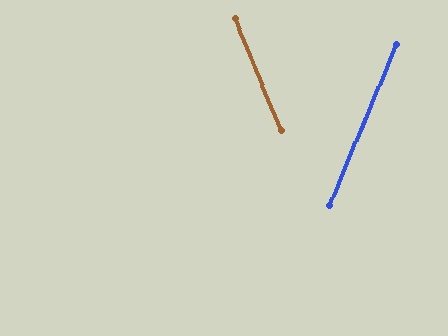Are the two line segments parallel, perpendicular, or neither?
Neither parallel nor perpendicular — they differ by about 45°.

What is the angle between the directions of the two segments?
Approximately 45 degrees.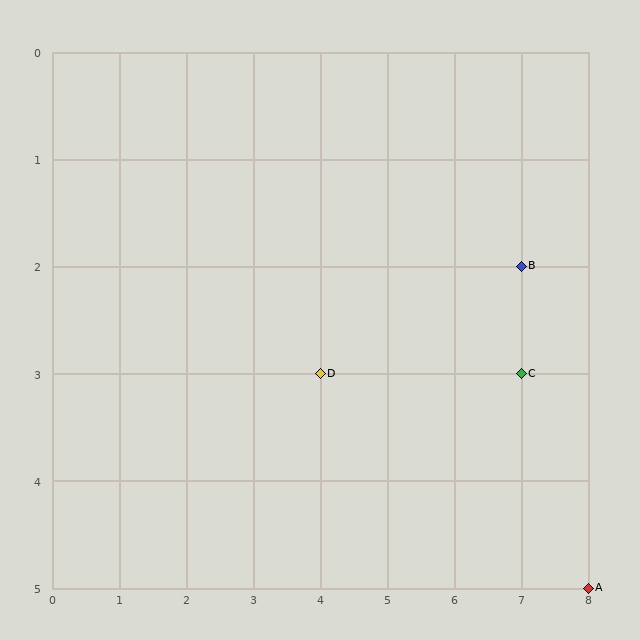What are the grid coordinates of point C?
Point C is at grid coordinates (7, 3).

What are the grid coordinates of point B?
Point B is at grid coordinates (7, 2).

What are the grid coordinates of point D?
Point D is at grid coordinates (4, 3).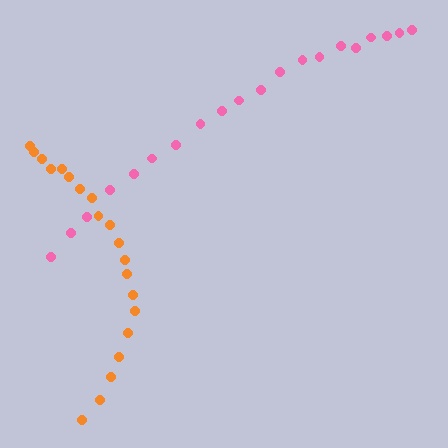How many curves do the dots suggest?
There are 2 distinct paths.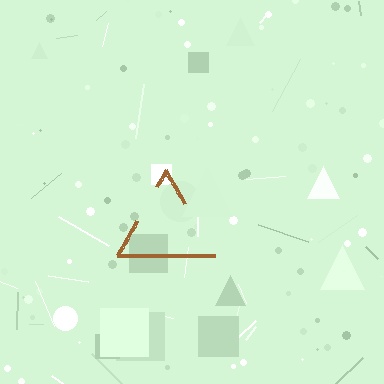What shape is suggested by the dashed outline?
The dashed outline suggests a triangle.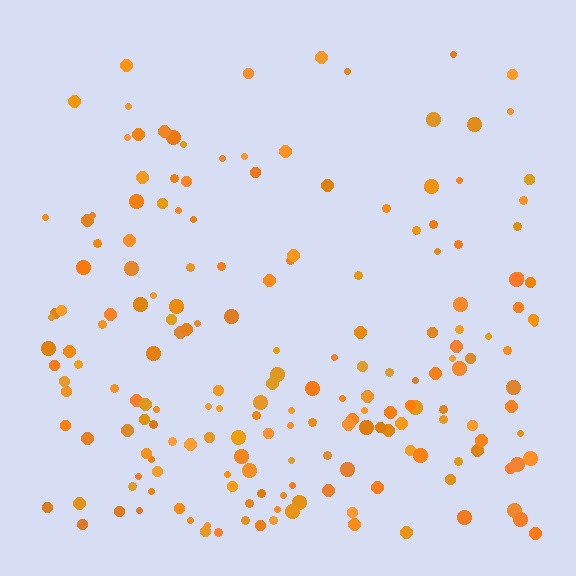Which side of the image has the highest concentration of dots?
The bottom.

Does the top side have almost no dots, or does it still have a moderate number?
Still a moderate number, just noticeably fewer than the bottom.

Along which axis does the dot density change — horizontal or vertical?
Vertical.